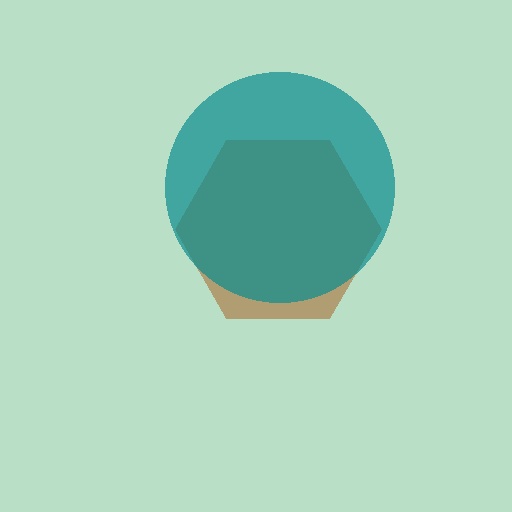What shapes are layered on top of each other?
The layered shapes are: a brown hexagon, a teal circle.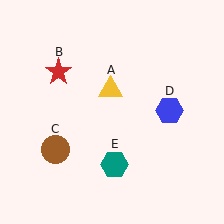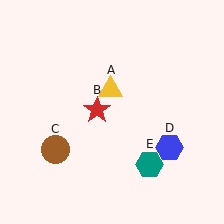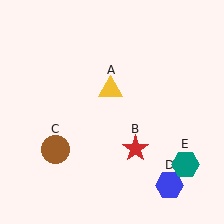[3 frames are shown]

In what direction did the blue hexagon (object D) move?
The blue hexagon (object D) moved down.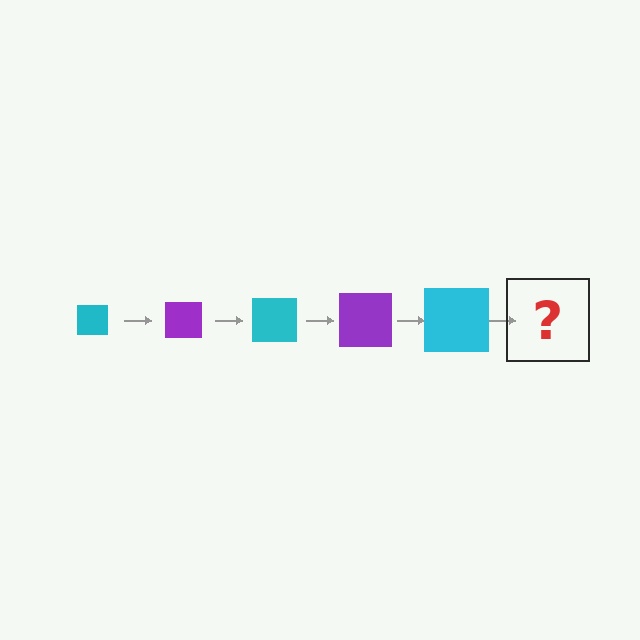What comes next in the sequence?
The next element should be a purple square, larger than the previous one.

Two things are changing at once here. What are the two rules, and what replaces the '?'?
The two rules are that the square grows larger each step and the color cycles through cyan and purple. The '?' should be a purple square, larger than the previous one.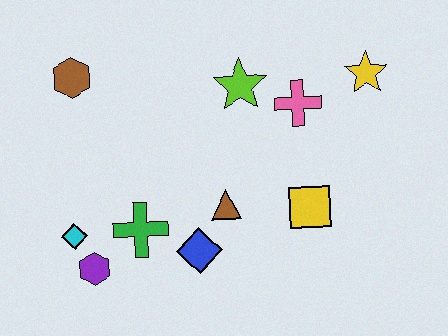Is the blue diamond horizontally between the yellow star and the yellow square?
No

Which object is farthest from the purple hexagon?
The yellow star is farthest from the purple hexagon.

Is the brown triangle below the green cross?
No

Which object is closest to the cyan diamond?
The purple hexagon is closest to the cyan diamond.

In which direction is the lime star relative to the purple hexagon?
The lime star is above the purple hexagon.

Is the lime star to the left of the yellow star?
Yes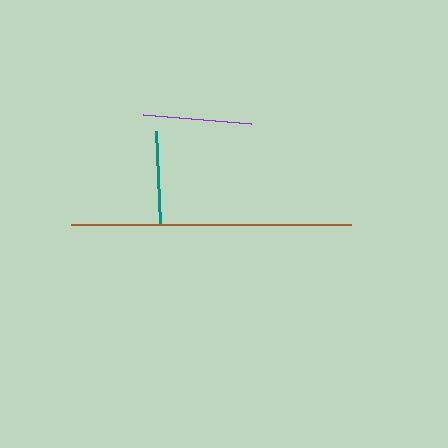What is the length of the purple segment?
The purple segment is approximately 109 pixels long.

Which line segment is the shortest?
The teal line is the shortest at approximately 92 pixels.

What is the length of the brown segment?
The brown segment is approximately 280 pixels long.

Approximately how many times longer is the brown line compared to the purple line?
The brown line is approximately 2.6 times the length of the purple line.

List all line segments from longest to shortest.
From longest to shortest: brown, purple, teal.